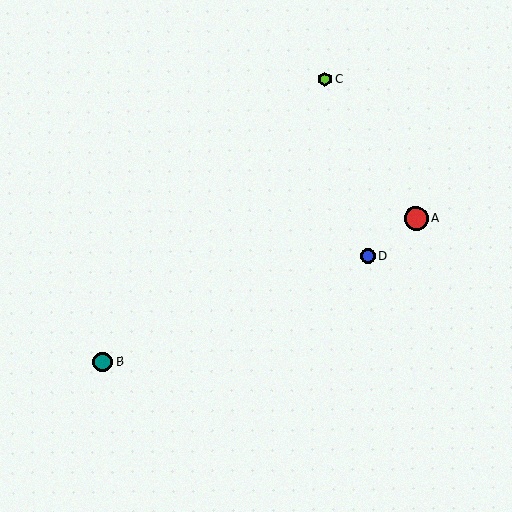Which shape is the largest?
The red circle (labeled A) is the largest.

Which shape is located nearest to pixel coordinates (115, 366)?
The teal circle (labeled B) at (103, 362) is nearest to that location.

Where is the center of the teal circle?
The center of the teal circle is at (103, 362).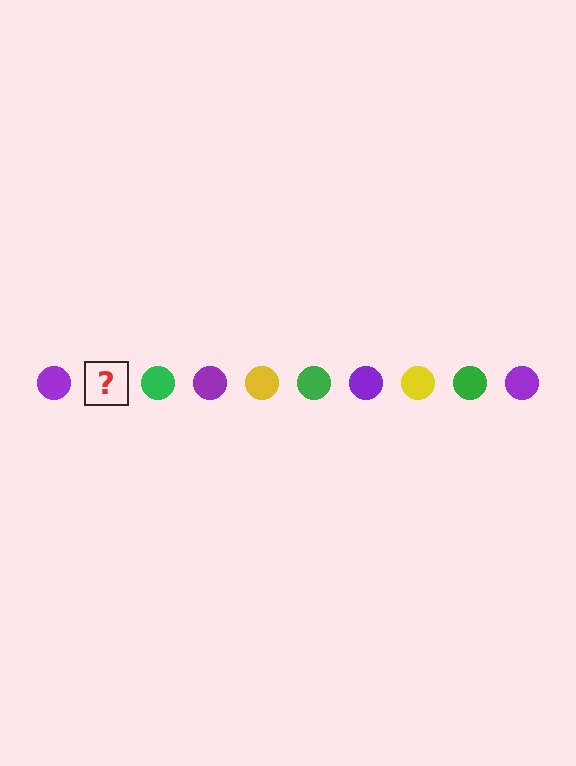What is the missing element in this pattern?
The missing element is a yellow circle.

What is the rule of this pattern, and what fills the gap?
The rule is that the pattern cycles through purple, yellow, green circles. The gap should be filled with a yellow circle.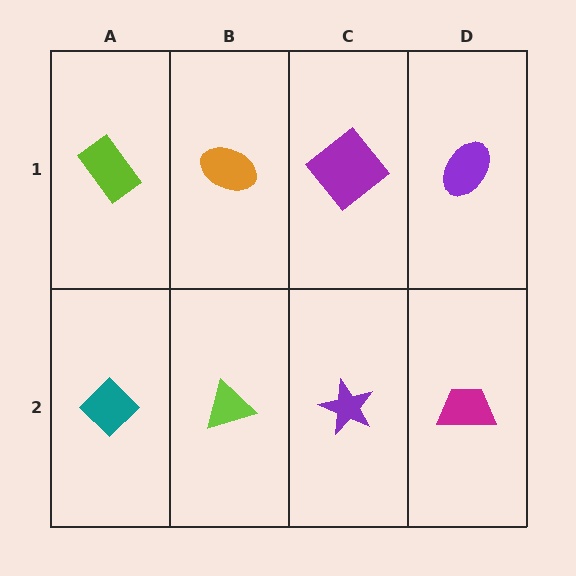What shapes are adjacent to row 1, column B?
A lime triangle (row 2, column B), a lime rectangle (row 1, column A), a purple diamond (row 1, column C).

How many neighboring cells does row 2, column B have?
3.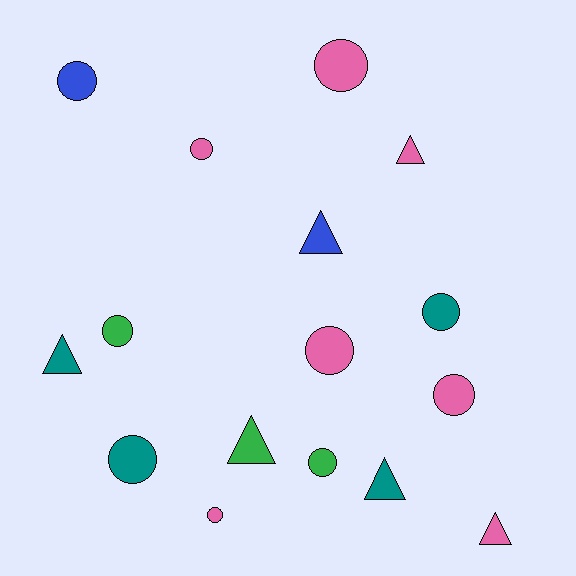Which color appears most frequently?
Pink, with 7 objects.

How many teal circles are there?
There are 2 teal circles.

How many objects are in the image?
There are 16 objects.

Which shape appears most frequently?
Circle, with 10 objects.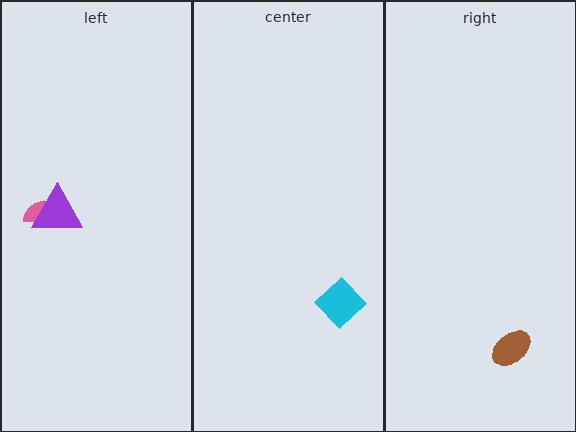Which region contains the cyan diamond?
The center region.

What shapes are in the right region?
The brown ellipse.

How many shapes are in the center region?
1.